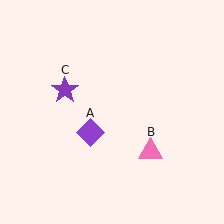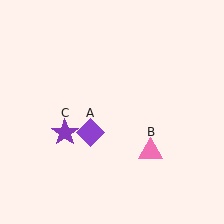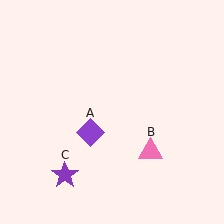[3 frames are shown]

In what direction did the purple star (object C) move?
The purple star (object C) moved down.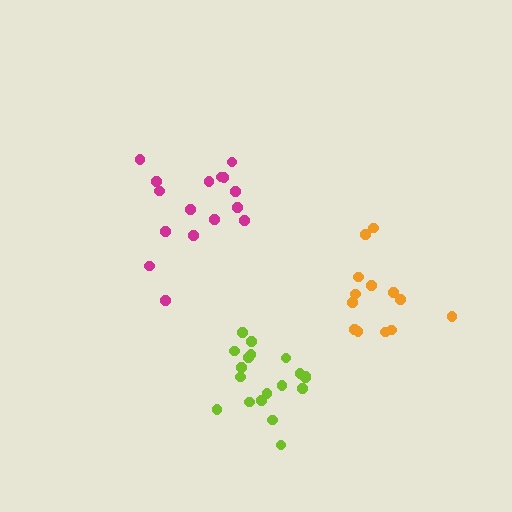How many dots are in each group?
Group 1: 13 dots, Group 2: 19 dots, Group 3: 16 dots (48 total).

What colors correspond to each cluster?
The clusters are colored: orange, lime, magenta.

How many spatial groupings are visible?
There are 3 spatial groupings.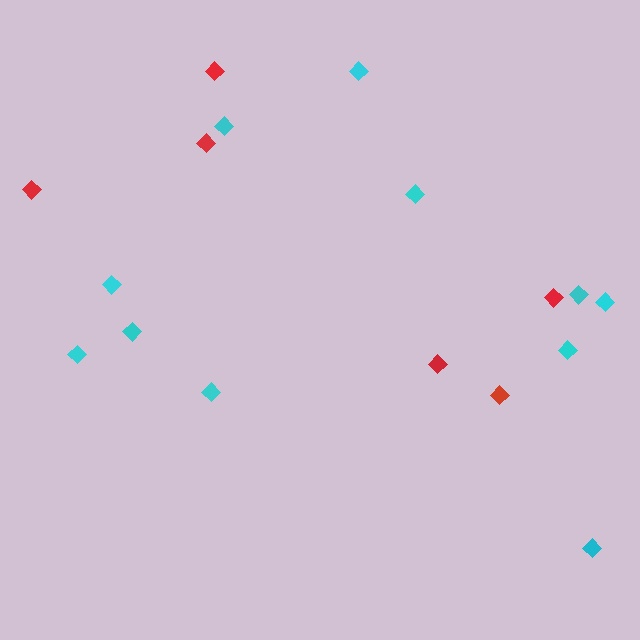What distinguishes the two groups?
There are 2 groups: one group of red diamonds (6) and one group of cyan diamonds (11).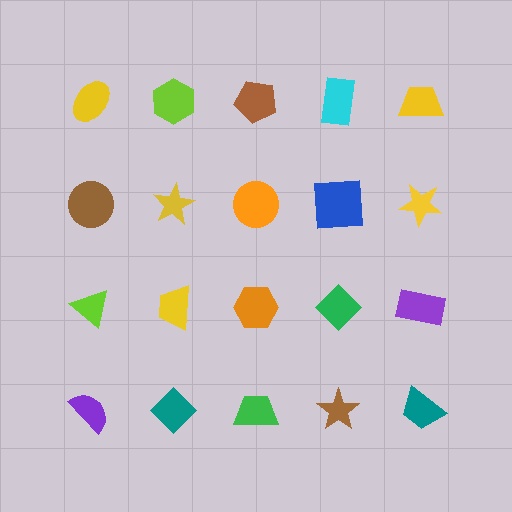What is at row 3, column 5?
A purple rectangle.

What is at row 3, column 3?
An orange hexagon.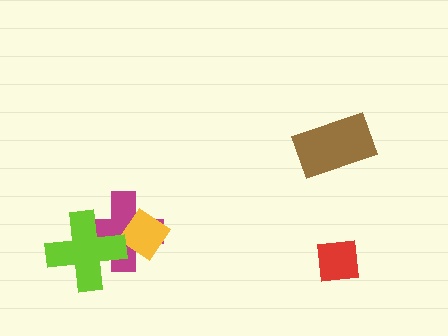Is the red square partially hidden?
No, no other shape covers it.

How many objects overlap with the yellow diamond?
1 object overlaps with the yellow diamond.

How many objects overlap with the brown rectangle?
0 objects overlap with the brown rectangle.